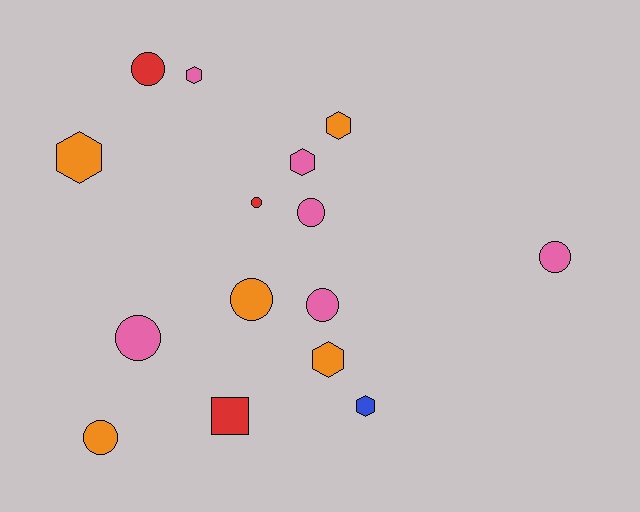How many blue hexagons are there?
There is 1 blue hexagon.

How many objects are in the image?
There are 15 objects.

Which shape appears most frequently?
Circle, with 8 objects.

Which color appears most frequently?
Pink, with 6 objects.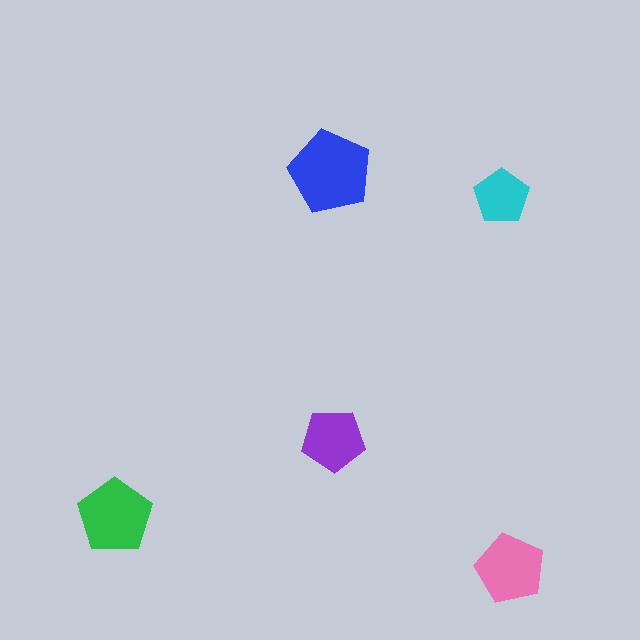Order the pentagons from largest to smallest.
the blue one, the green one, the pink one, the purple one, the cyan one.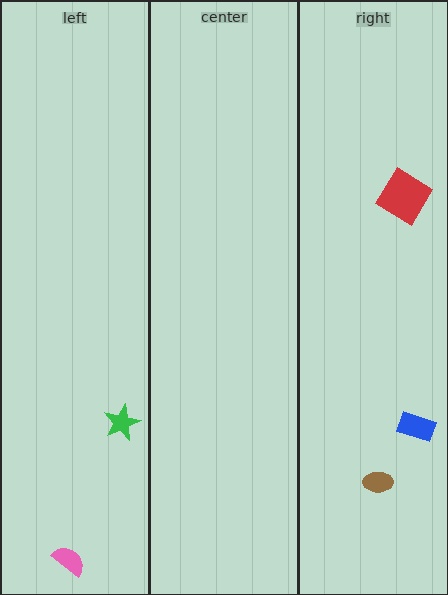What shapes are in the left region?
The pink semicircle, the green star.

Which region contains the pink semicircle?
The left region.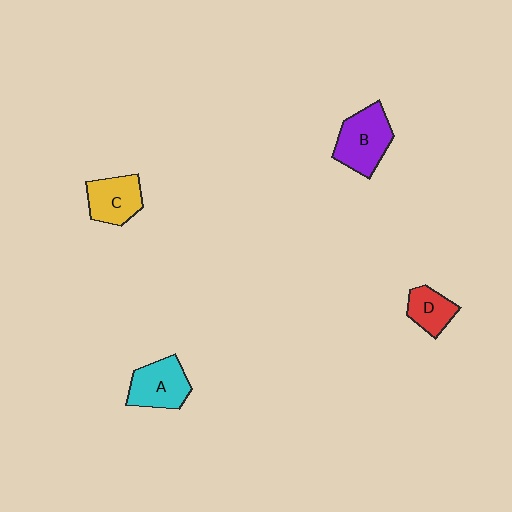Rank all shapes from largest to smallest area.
From largest to smallest: B (purple), A (cyan), C (yellow), D (red).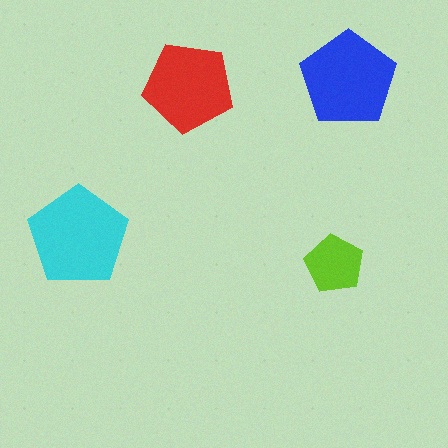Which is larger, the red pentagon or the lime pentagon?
The red one.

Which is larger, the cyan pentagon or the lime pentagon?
The cyan one.